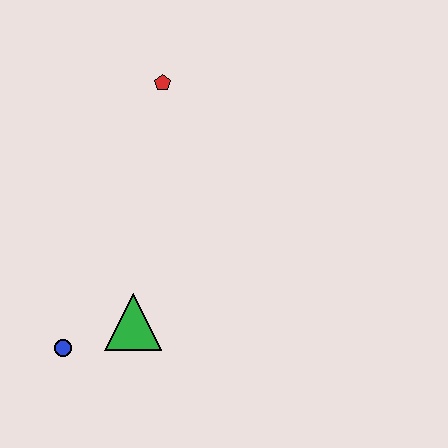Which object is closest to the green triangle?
The blue circle is closest to the green triangle.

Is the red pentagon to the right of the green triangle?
Yes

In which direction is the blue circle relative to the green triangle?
The blue circle is to the left of the green triangle.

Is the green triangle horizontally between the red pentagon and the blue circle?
Yes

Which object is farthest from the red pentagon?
The blue circle is farthest from the red pentagon.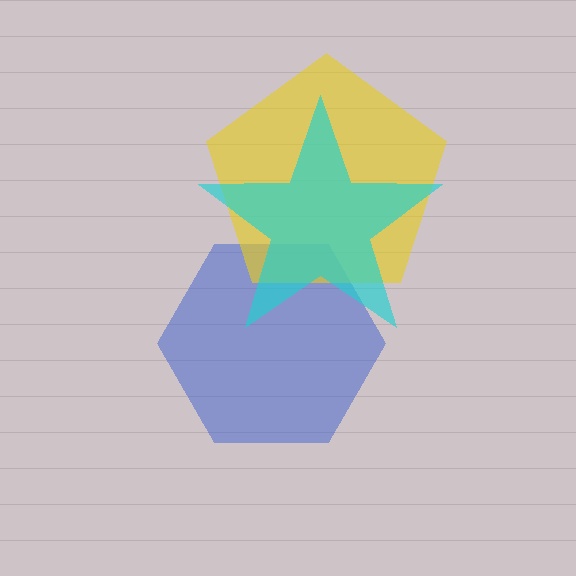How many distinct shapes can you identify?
There are 3 distinct shapes: a blue hexagon, a yellow pentagon, a cyan star.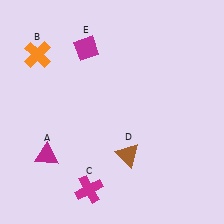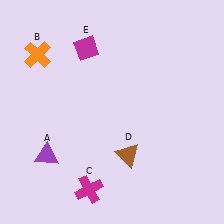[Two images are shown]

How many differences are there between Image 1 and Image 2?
There is 1 difference between the two images.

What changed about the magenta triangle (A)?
In Image 1, A is magenta. In Image 2, it changed to purple.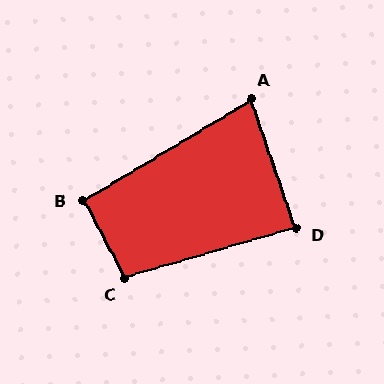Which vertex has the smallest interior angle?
A, at approximately 78 degrees.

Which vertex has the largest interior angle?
C, at approximately 102 degrees.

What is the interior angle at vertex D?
Approximately 87 degrees (approximately right).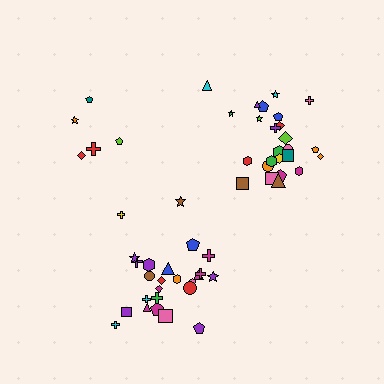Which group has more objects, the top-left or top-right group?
The top-right group.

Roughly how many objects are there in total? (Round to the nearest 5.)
Roughly 55 objects in total.